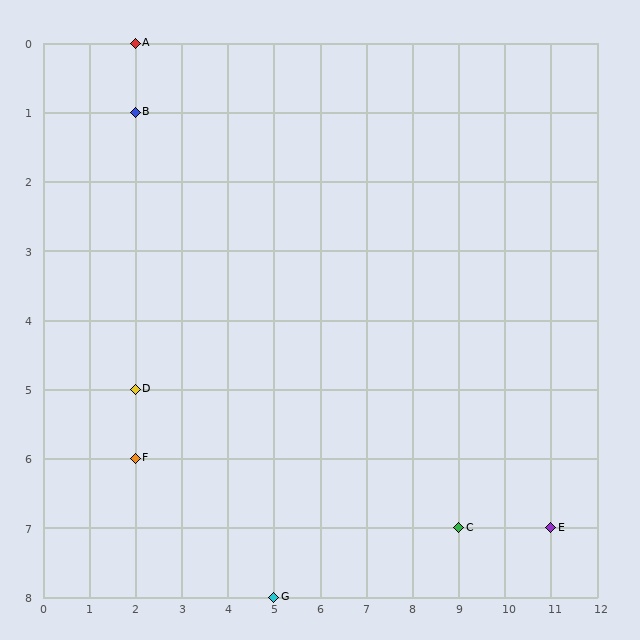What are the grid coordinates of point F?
Point F is at grid coordinates (2, 6).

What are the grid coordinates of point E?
Point E is at grid coordinates (11, 7).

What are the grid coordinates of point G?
Point G is at grid coordinates (5, 8).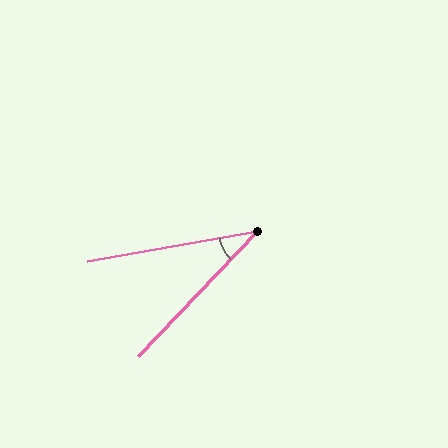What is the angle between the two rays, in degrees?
Approximately 37 degrees.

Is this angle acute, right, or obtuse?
It is acute.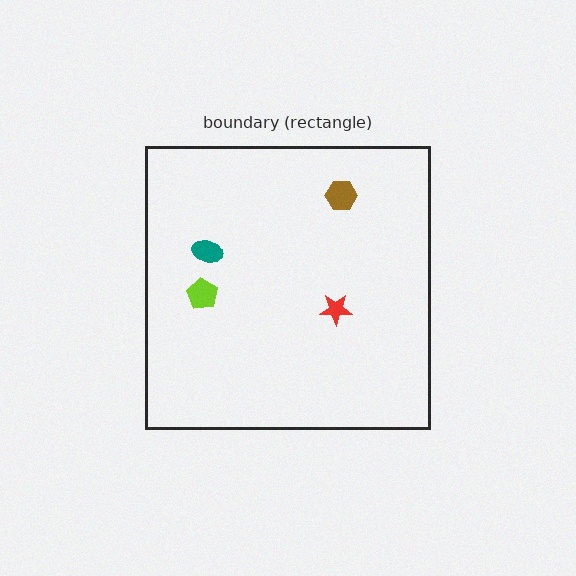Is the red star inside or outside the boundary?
Inside.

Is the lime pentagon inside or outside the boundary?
Inside.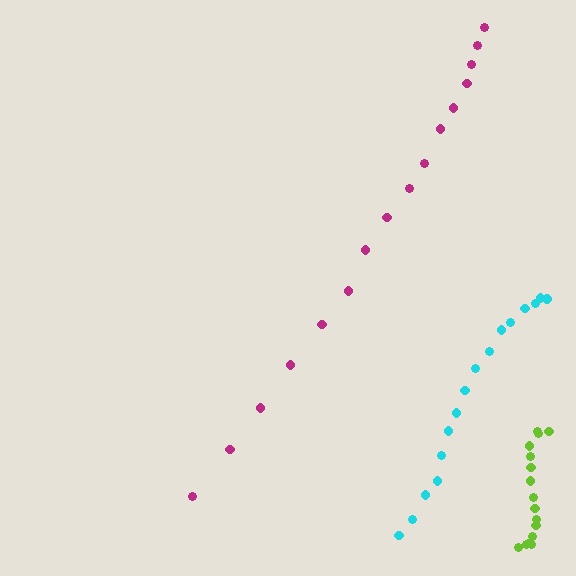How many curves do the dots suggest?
There are 3 distinct paths.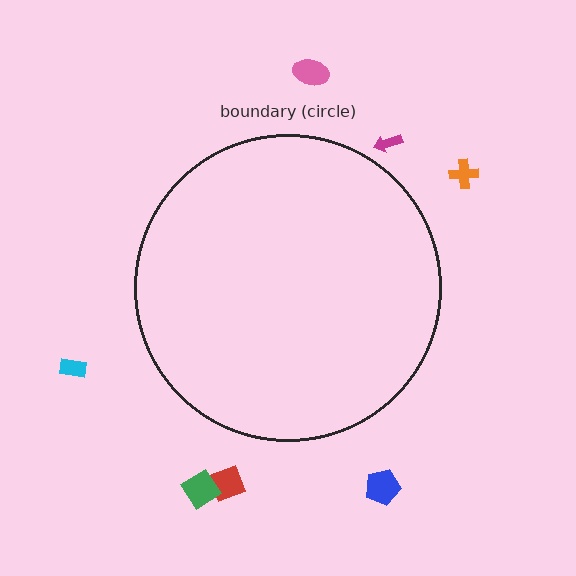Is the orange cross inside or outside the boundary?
Outside.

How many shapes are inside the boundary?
0 inside, 7 outside.